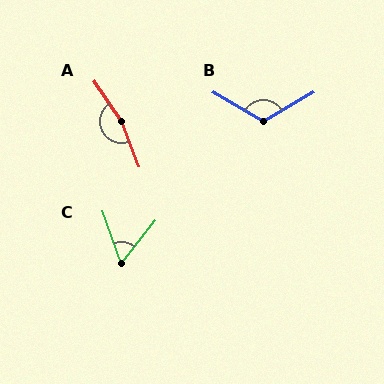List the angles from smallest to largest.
C (58°), B (120°), A (167°).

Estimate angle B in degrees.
Approximately 120 degrees.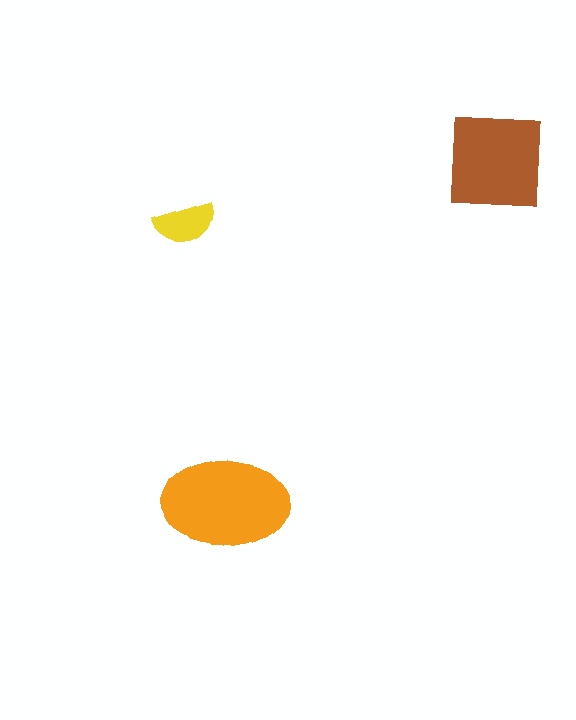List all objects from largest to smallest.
The orange ellipse, the brown square, the yellow semicircle.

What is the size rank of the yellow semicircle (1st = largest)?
3rd.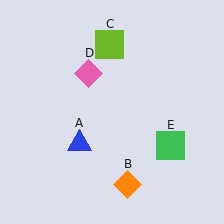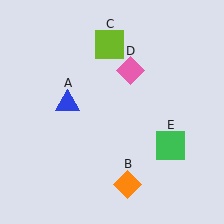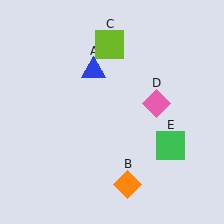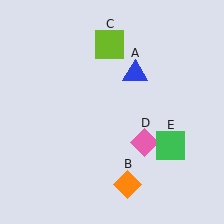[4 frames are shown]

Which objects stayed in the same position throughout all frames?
Orange diamond (object B) and lime square (object C) and green square (object E) remained stationary.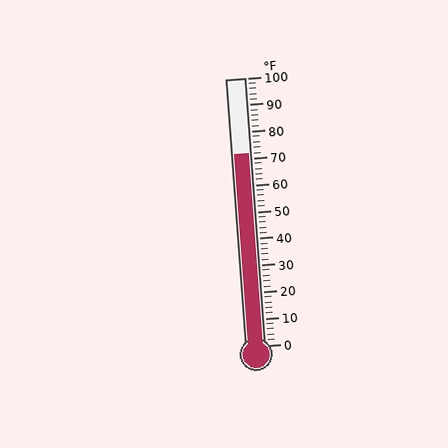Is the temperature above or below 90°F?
The temperature is below 90°F.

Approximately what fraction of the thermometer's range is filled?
The thermometer is filled to approximately 70% of its range.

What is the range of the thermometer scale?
The thermometer scale ranges from 0°F to 100°F.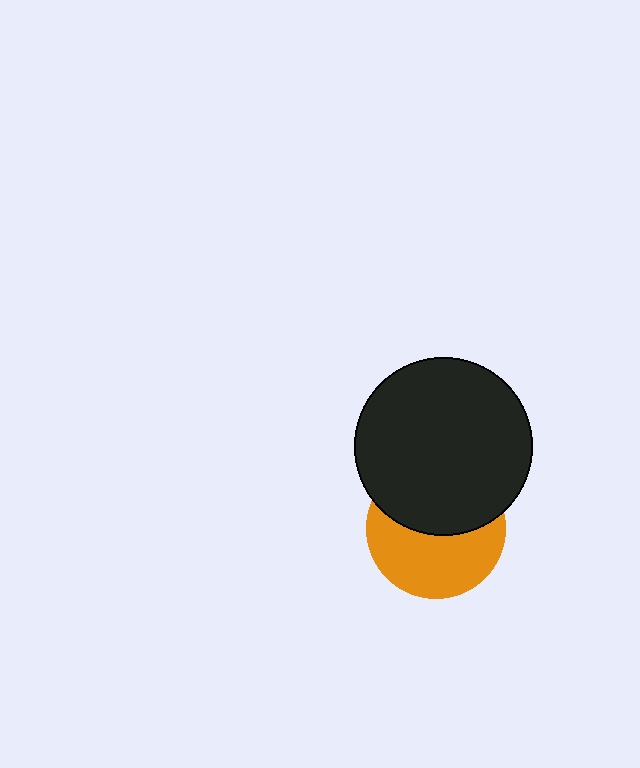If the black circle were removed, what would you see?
You would see the complete orange circle.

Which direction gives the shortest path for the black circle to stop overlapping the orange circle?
Moving up gives the shortest separation.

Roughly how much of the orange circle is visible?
About half of it is visible (roughly 52%).